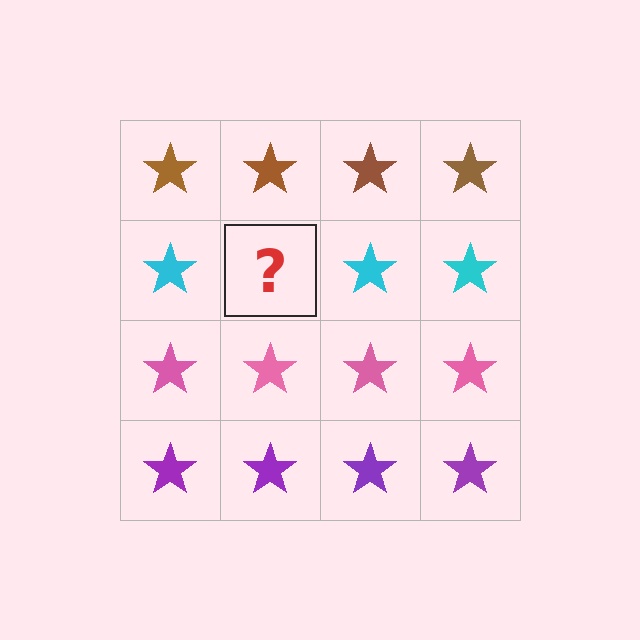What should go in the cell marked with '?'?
The missing cell should contain a cyan star.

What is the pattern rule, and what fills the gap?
The rule is that each row has a consistent color. The gap should be filled with a cyan star.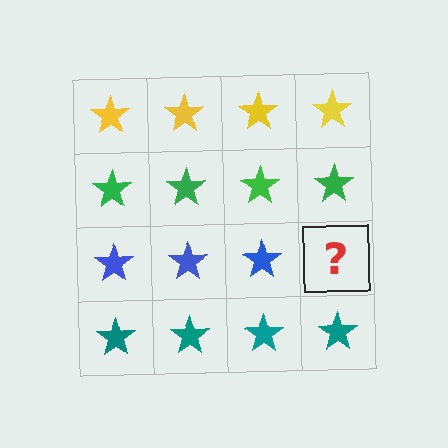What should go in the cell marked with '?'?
The missing cell should contain a blue star.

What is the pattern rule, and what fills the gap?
The rule is that each row has a consistent color. The gap should be filled with a blue star.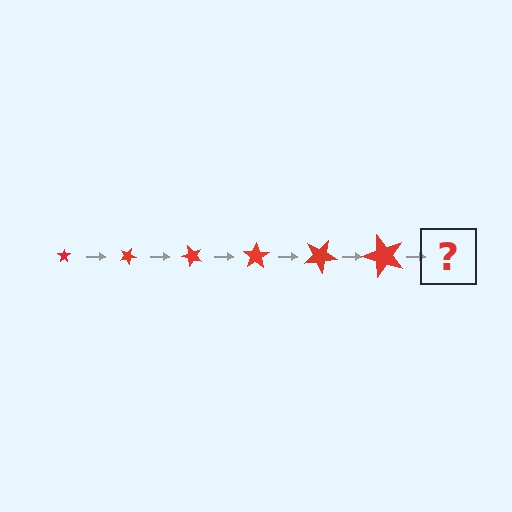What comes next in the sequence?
The next element should be a star, larger than the previous one and rotated 150 degrees from the start.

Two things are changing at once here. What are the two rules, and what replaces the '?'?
The two rules are that the star grows larger each step and it rotates 25 degrees each step. The '?' should be a star, larger than the previous one and rotated 150 degrees from the start.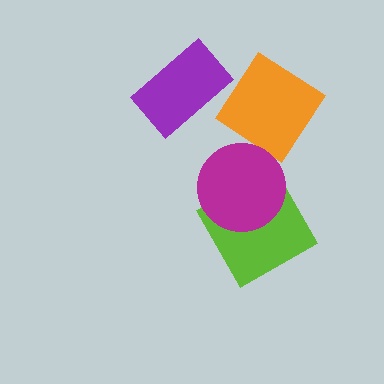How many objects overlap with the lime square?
1 object overlaps with the lime square.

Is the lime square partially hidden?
Yes, it is partially covered by another shape.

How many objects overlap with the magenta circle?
1 object overlaps with the magenta circle.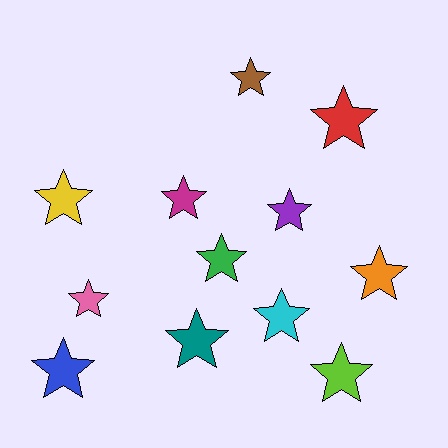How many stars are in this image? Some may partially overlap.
There are 12 stars.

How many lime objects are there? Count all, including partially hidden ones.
There is 1 lime object.